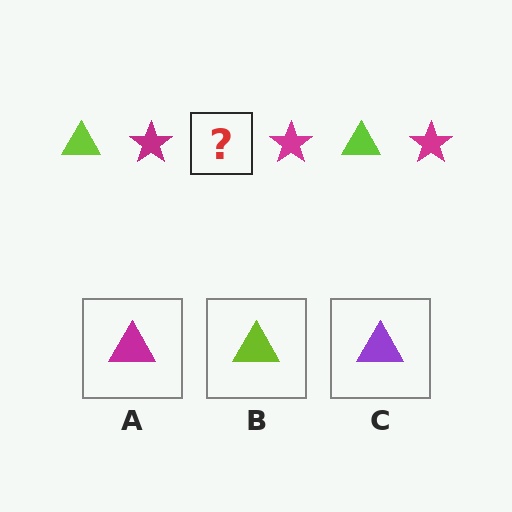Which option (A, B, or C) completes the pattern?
B.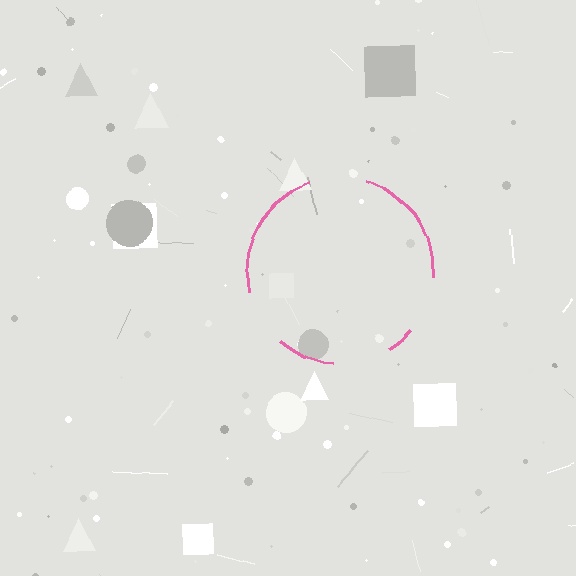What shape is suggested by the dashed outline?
The dashed outline suggests a circle.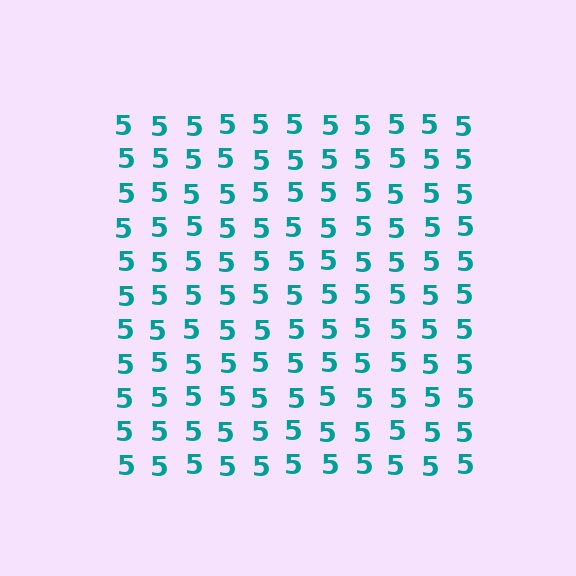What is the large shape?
The large shape is a square.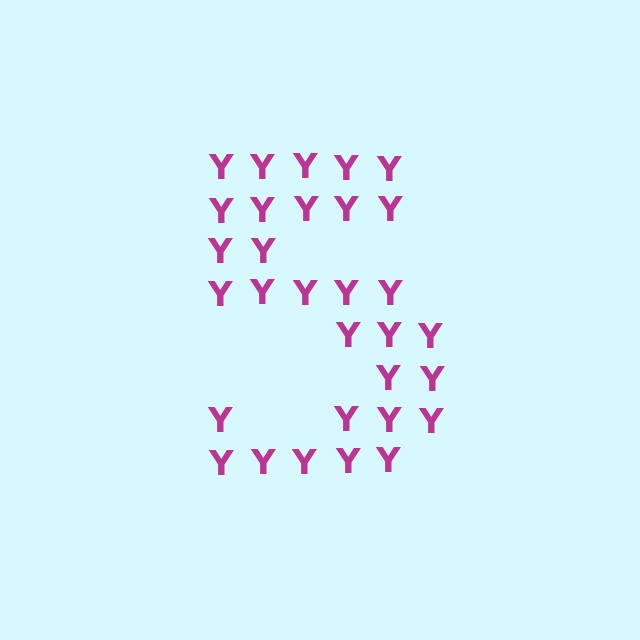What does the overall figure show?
The overall figure shows the digit 5.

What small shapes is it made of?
It is made of small letter Y's.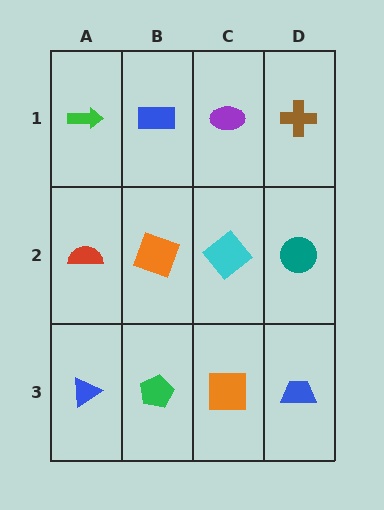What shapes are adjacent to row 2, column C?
A purple ellipse (row 1, column C), an orange square (row 3, column C), an orange square (row 2, column B), a teal circle (row 2, column D).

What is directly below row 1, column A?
A red semicircle.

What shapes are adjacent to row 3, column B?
An orange square (row 2, column B), a blue triangle (row 3, column A), an orange square (row 3, column C).